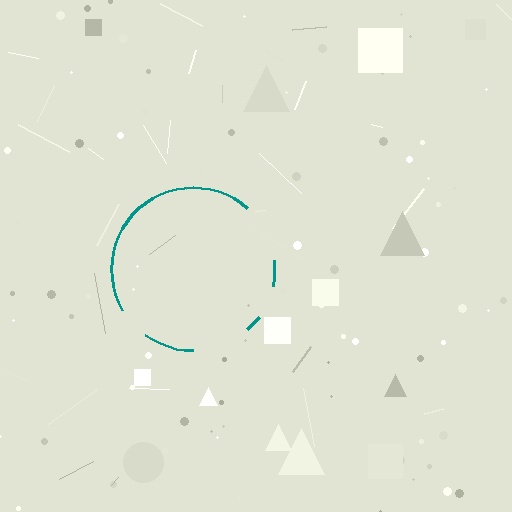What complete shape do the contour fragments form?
The contour fragments form a circle.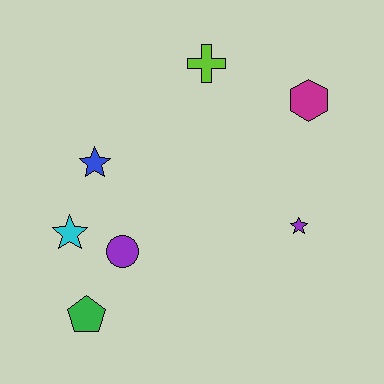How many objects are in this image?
There are 7 objects.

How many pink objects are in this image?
There are no pink objects.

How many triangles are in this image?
There are no triangles.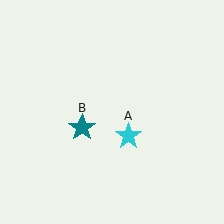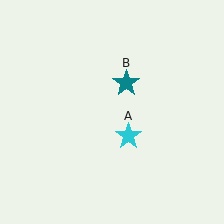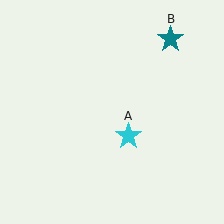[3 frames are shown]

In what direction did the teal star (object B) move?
The teal star (object B) moved up and to the right.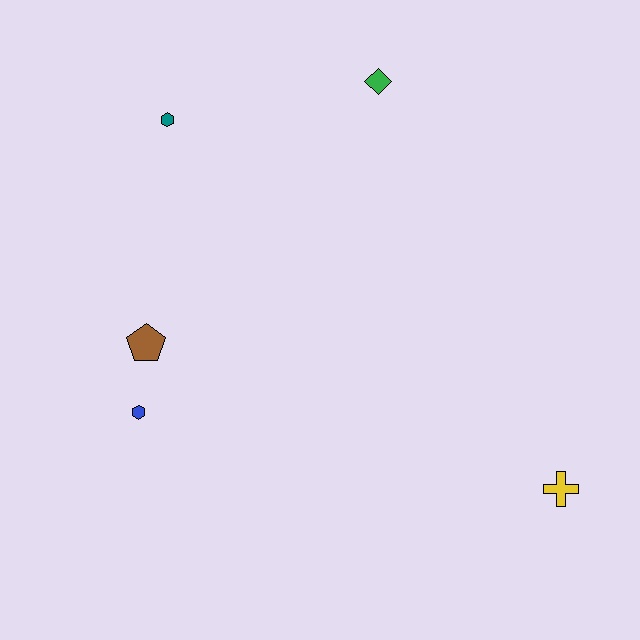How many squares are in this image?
There are no squares.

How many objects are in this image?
There are 5 objects.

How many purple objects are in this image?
There are no purple objects.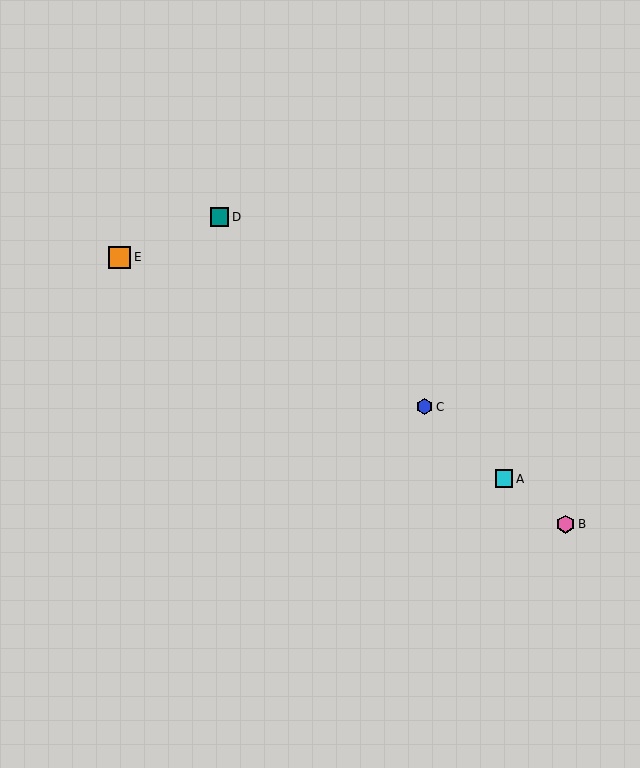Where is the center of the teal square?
The center of the teal square is at (219, 217).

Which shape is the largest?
The orange square (labeled E) is the largest.